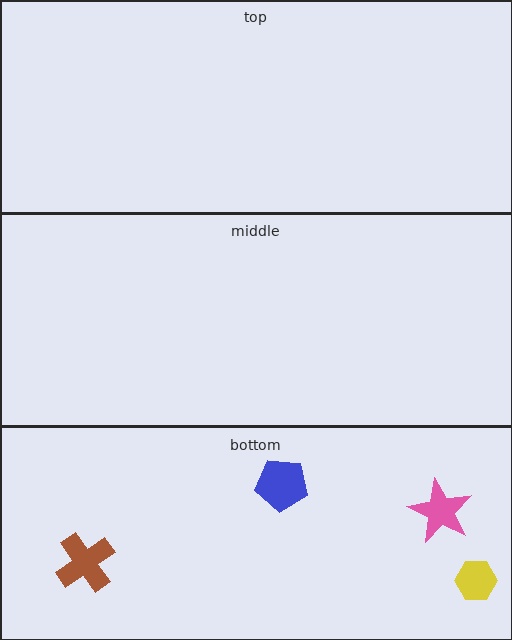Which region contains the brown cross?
The bottom region.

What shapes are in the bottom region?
The brown cross, the pink star, the blue pentagon, the yellow hexagon.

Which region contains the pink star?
The bottom region.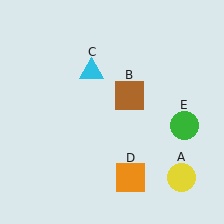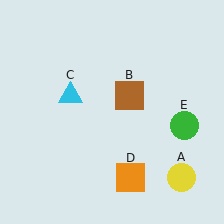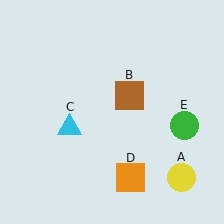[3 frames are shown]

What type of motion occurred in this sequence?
The cyan triangle (object C) rotated counterclockwise around the center of the scene.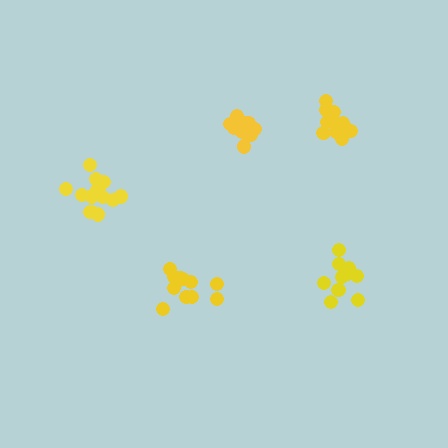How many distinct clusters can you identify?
There are 5 distinct clusters.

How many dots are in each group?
Group 1: 14 dots, Group 2: 13 dots, Group 3: 14 dots, Group 4: 9 dots, Group 5: 10 dots (60 total).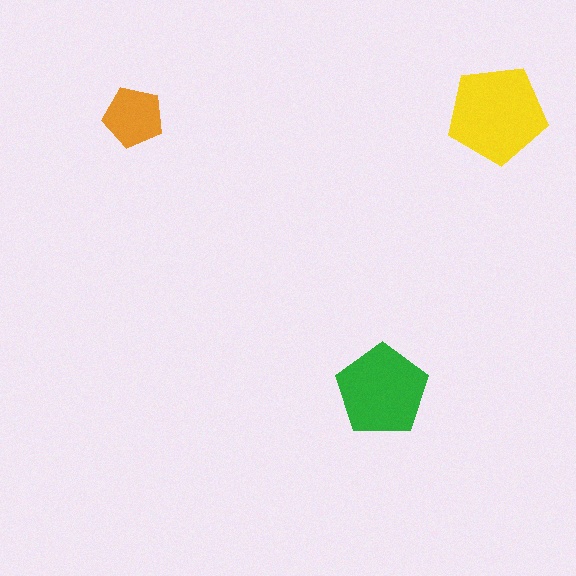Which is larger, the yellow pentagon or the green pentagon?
The yellow one.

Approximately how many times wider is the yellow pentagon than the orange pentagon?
About 1.5 times wider.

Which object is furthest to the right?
The yellow pentagon is rightmost.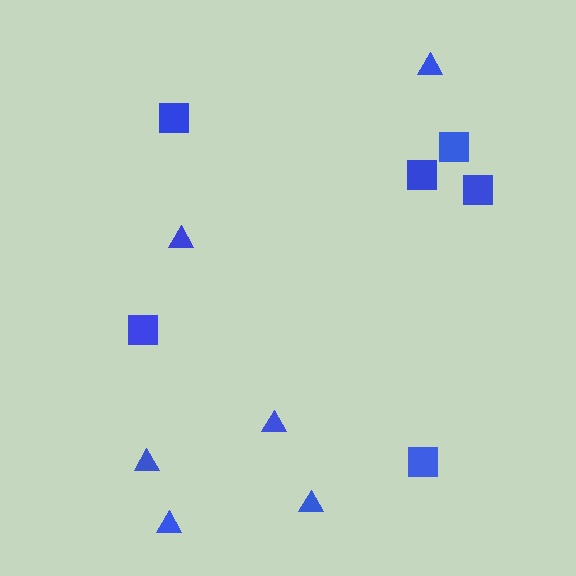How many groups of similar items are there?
There are 2 groups: one group of squares (6) and one group of triangles (6).